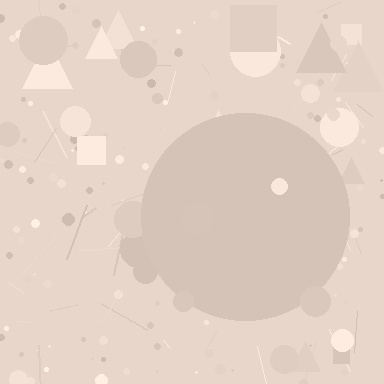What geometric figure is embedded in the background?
A circle is embedded in the background.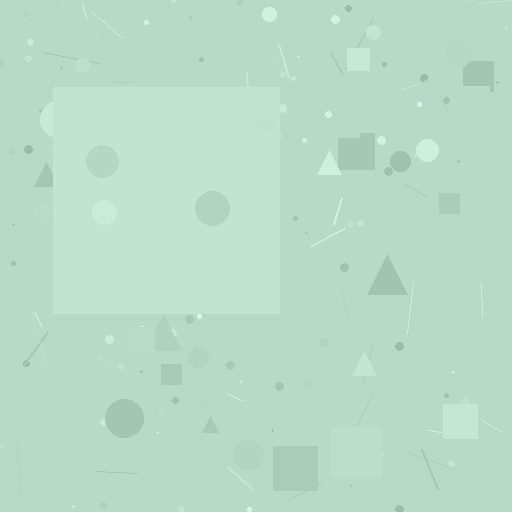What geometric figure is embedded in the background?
A square is embedded in the background.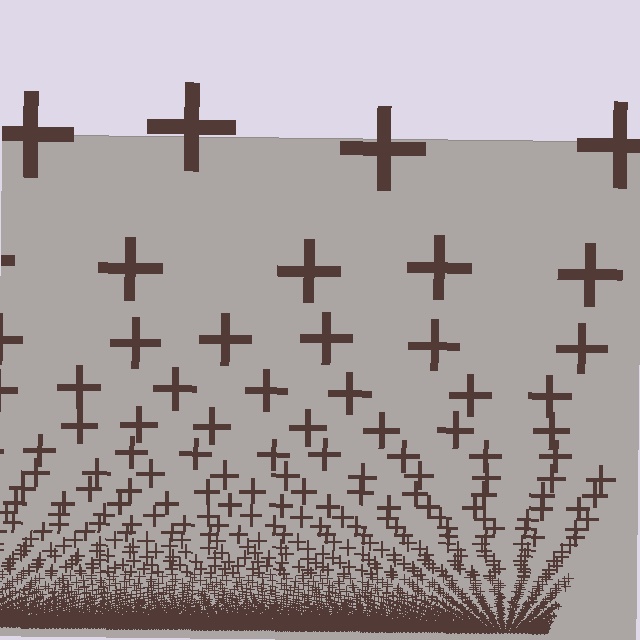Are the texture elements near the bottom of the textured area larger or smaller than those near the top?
Smaller. The gradient is inverted — elements near the bottom are smaller and denser.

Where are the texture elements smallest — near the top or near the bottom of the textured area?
Near the bottom.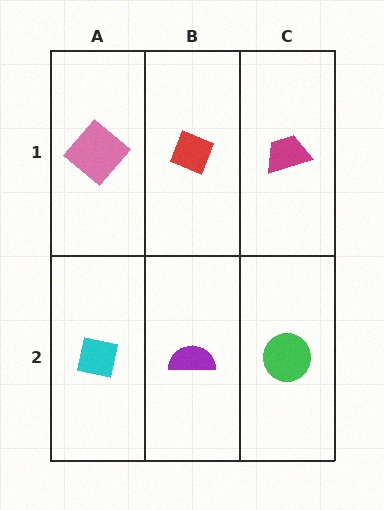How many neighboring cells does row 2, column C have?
2.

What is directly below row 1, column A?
A cyan square.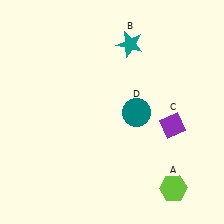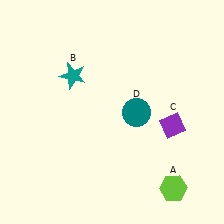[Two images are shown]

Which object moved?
The teal star (B) moved left.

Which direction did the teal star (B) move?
The teal star (B) moved left.